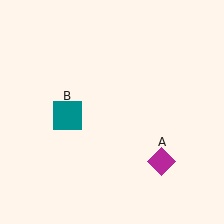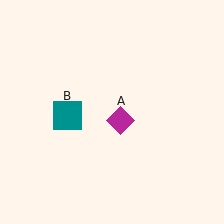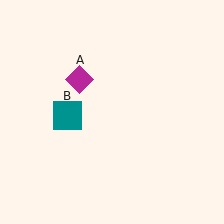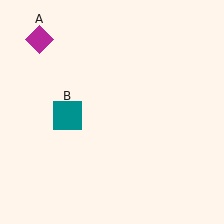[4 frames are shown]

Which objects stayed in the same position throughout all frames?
Teal square (object B) remained stationary.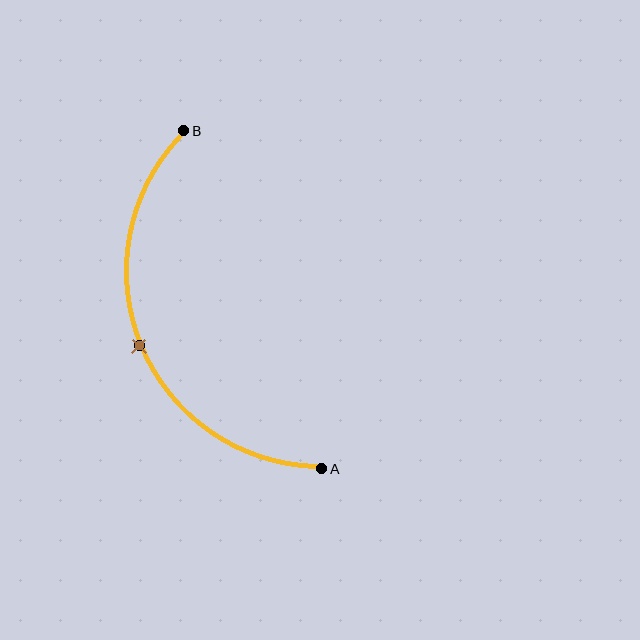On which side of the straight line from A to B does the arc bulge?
The arc bulges to the left of the straight line connecting A and B.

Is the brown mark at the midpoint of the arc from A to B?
Yes. The brown mark lies on the arc at equal arc-length from both A and B — it is the arc midpoint.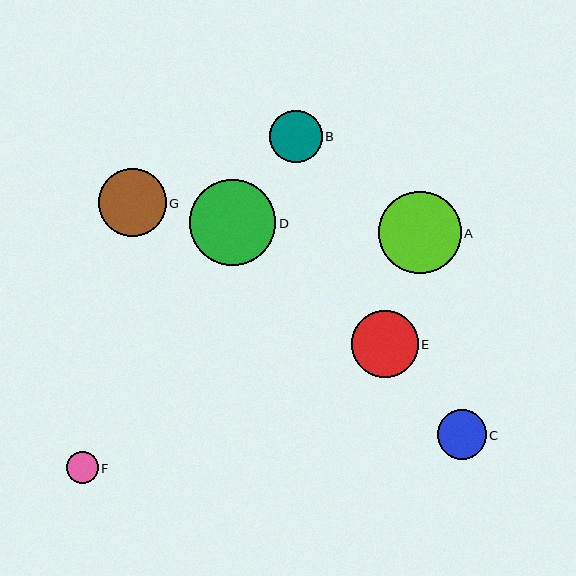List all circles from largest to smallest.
From largest to smallest: D, A, G, E, B, C, F.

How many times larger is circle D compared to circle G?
Circle D is approximately 1.3 times the size of circle G.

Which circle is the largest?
Circle D is the largest with a size of approximately 86 pixels.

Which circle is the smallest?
Circle F is the smallest with a size of approximately 32 pixels.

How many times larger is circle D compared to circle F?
Circle D is approximately 2.7 times the size of circle F.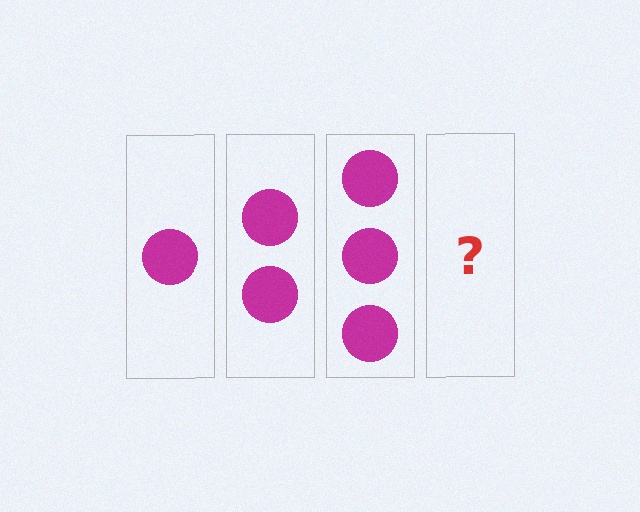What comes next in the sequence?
The next element should be 4 circles.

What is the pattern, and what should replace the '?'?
The pattern is that each step adds one more circle. The '?' should be 4 circles.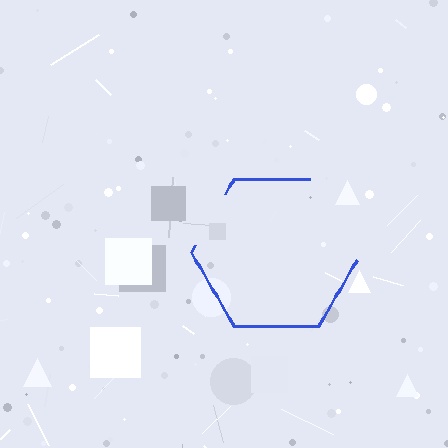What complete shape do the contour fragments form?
The contour fragments form a hexagon.